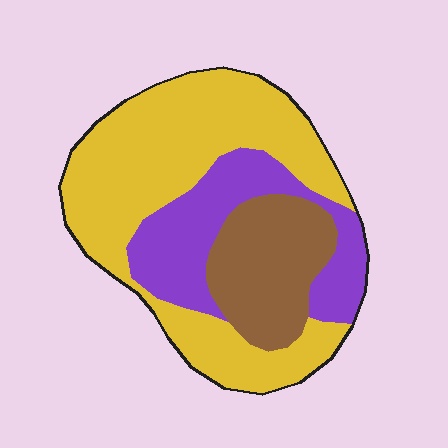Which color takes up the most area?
Yellow, at roughly 55%.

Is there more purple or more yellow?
Yellow.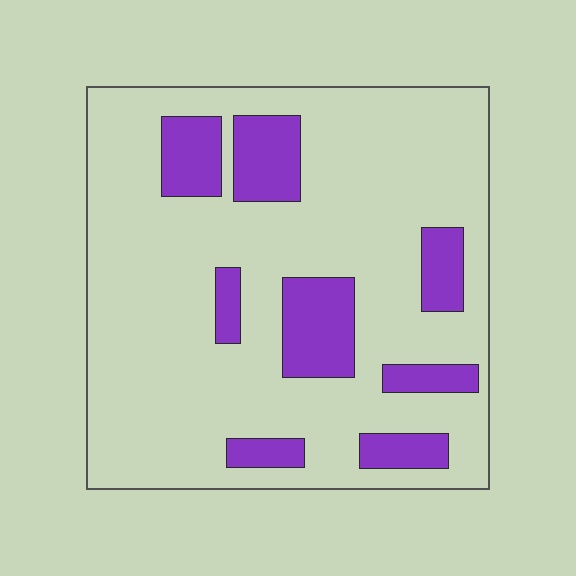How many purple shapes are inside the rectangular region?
8.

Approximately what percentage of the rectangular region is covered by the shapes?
Approximately 20%.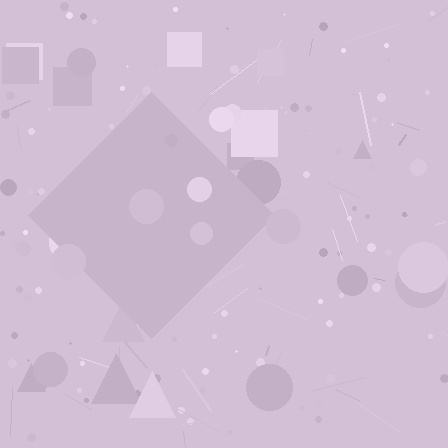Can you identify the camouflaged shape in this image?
The camouflaged shape is a diamond.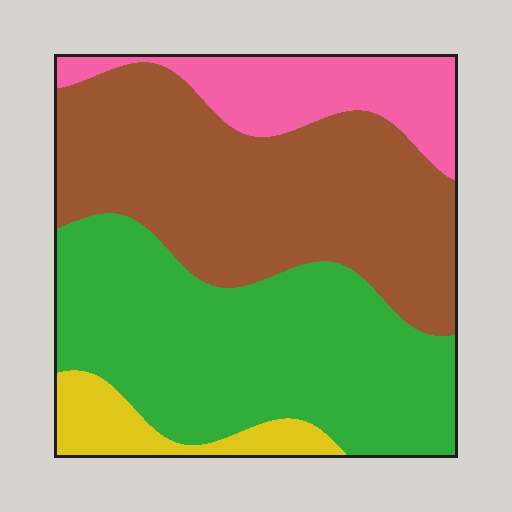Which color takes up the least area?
Yellow, at roughly 5%.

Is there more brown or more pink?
Brown.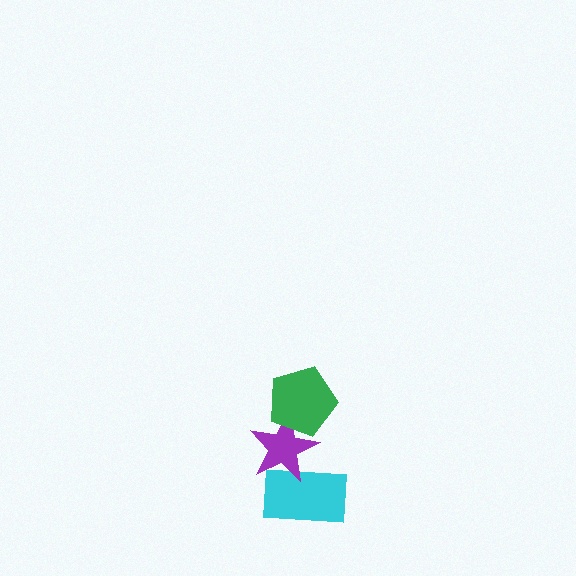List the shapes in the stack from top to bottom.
From top to bottom: the green pentagon, the purple star, the cyan rectangle.